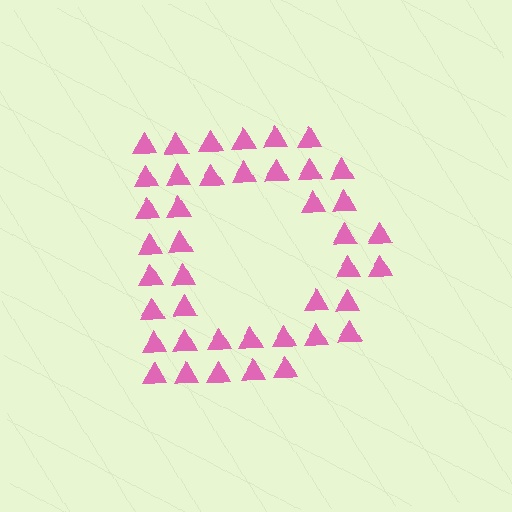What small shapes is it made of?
It is made of small triangles.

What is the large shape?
The large shape is the letter D.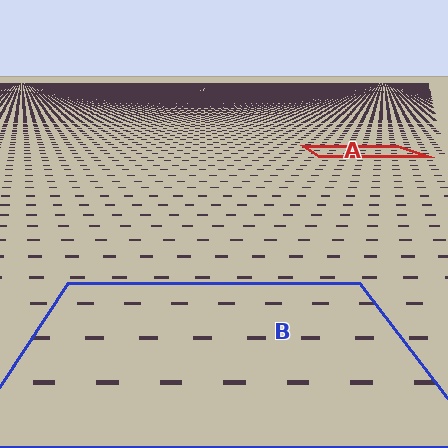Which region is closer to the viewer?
Region B is closer. The texture elements there are larger and more spread out.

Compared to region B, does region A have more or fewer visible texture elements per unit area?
Region A has more texture elements per unit area — they are packed more densely because it is farther away.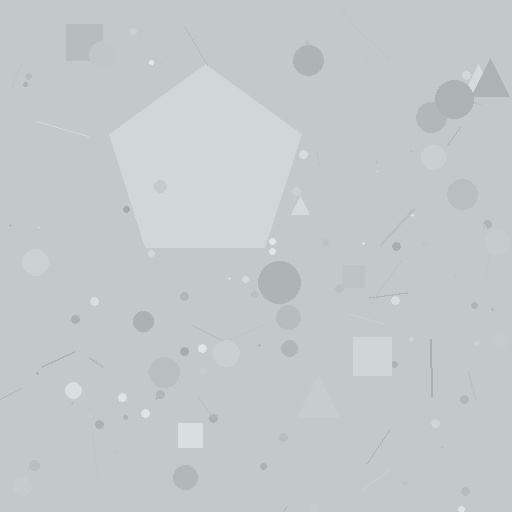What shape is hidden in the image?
A pentagon is hidden in the image.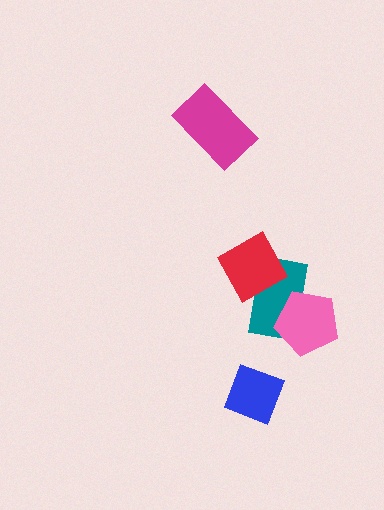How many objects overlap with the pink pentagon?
1 object overlaps with the pink pentagon.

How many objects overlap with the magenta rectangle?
0 objects overlap with the magenta rectangle.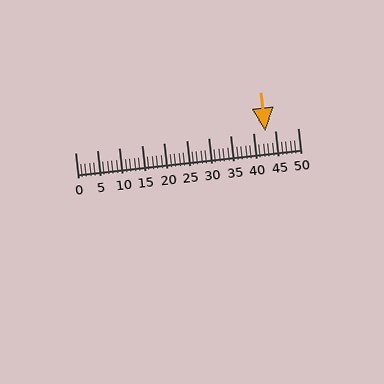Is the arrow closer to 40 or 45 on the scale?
The arrow is closer to 45.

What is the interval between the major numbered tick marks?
The major tick marks are spaced 5 units apart.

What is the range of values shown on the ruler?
The ruler shows values from 0 to 50.